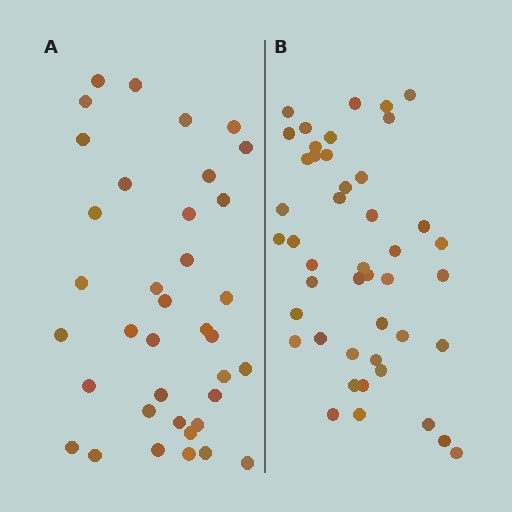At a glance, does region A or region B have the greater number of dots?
Region B (the right region) has more dots.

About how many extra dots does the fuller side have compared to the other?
Region B has roughly 8 or so more dots than region A.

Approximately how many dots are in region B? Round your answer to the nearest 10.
About 40 dots. (The exact count is 45, which rounds to 40.)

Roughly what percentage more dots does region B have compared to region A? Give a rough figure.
About 20% more.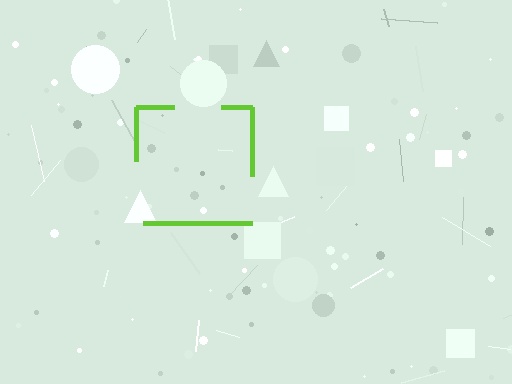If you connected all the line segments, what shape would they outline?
They would outline a square.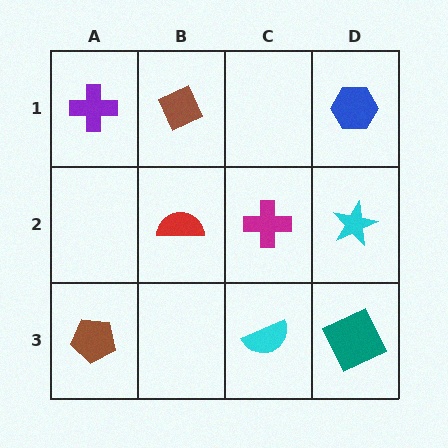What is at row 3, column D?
A teal square.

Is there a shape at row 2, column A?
No, that cell is empty.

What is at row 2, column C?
A magenta cross.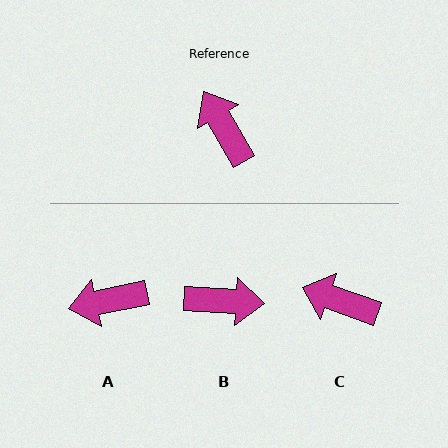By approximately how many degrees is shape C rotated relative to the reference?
Approximately 40 degrees counter-clockwise.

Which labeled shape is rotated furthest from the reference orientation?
B, about 124 degrees away.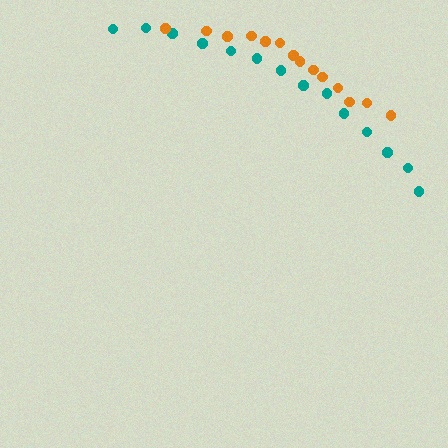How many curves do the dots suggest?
There are 2 distinct paths.